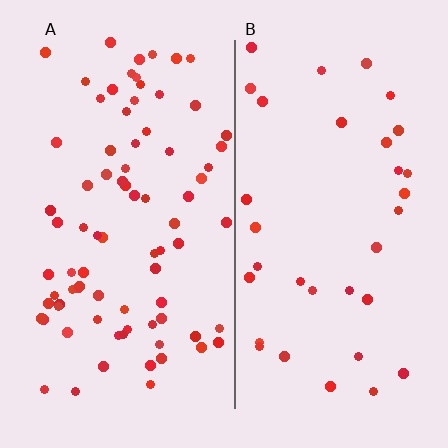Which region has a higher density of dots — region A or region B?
A (the left).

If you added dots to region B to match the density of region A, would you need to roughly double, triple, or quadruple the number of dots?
Approximately double.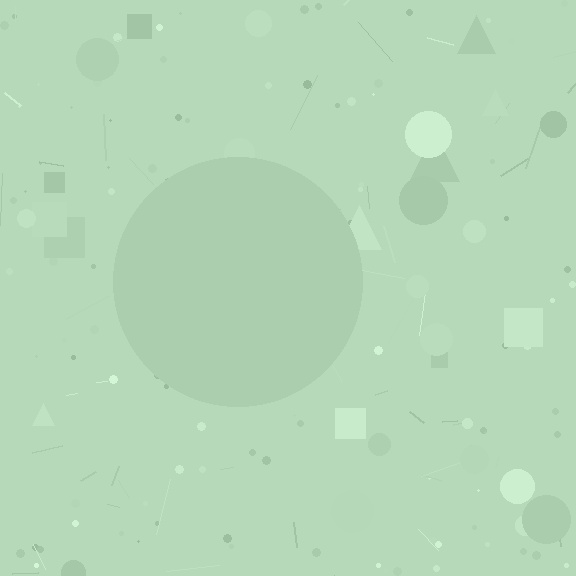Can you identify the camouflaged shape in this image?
The camouflaged shape is a circle.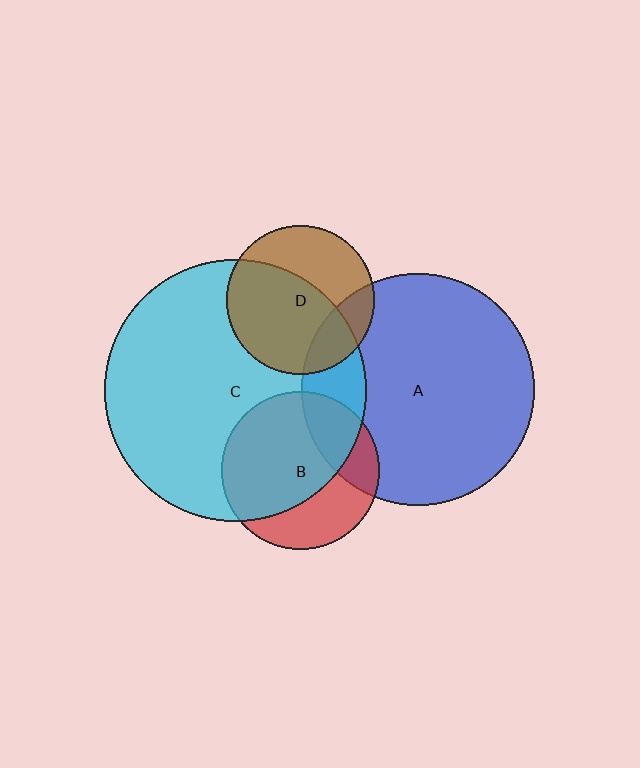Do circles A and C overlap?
Yes.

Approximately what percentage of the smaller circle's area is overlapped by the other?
Approximately 15%.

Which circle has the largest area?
Circle C (cyan).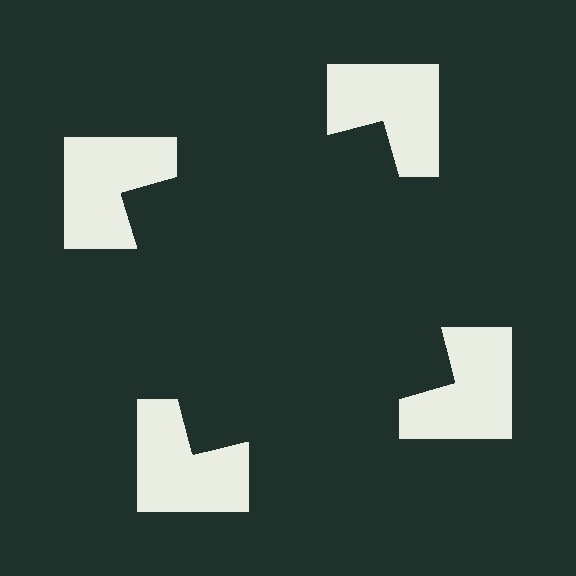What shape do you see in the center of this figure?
An illusory square — its edges are inferred from the aligned wedge cuts in the notched squares, not physically drawn.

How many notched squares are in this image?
There are 4 — one at each vertex of the illusory square.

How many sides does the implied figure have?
4 sides.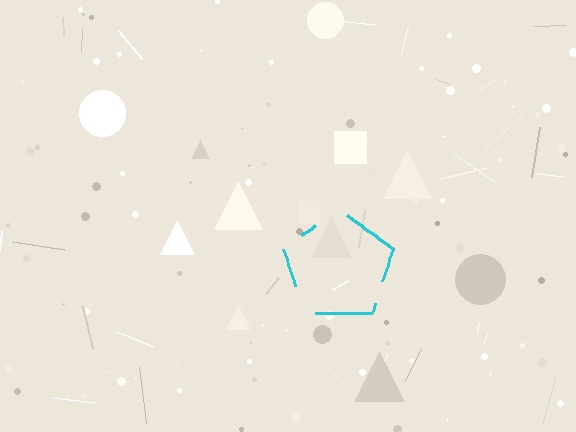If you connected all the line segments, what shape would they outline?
They would outline a pentagon.